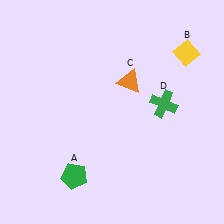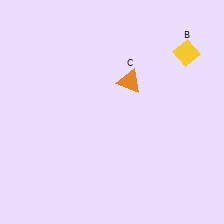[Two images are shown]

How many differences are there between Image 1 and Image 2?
There are 2 differences between the two images.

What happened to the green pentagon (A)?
The green pentagon (A) was removed in Image 2. It was in the bottom-left area of Image 1.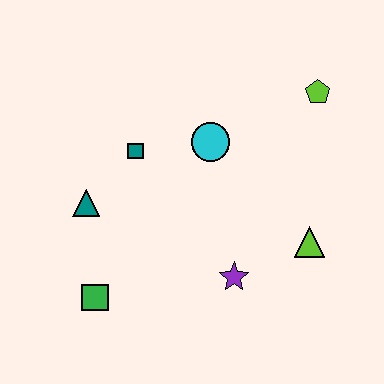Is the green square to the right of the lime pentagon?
No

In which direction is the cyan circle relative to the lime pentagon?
The cyan circle is to the left of the lime pentagon.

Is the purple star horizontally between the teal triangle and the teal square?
No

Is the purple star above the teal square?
No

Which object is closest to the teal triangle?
The teal square is closest to the teal triangle.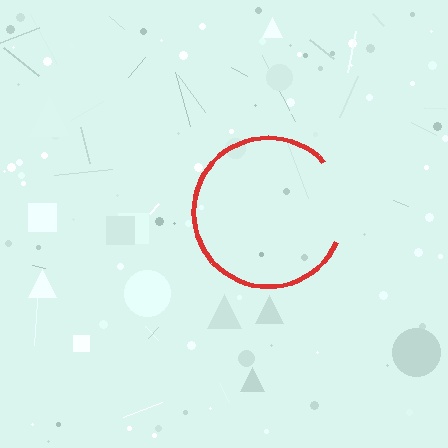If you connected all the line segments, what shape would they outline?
They would outline a circle.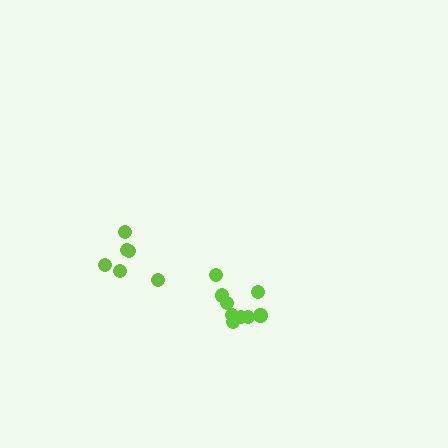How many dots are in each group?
Group 1: 9 dots, Group 2: 6 dots (15 total).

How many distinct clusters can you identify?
There are 2 distinct clusters.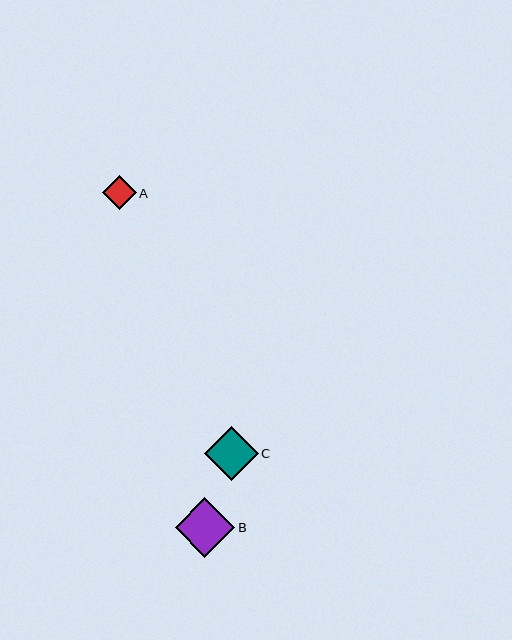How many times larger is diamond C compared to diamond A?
Diamond C is approximately 1.6 times the size of diamond A.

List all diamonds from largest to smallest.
From largest to smallest: B, C, A.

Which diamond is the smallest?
Diamond A is the smallest with a size of approximately 33 pixels.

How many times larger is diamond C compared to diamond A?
Diamond C is approximately 1.6 times the size of diamond A.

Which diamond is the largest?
Diamond B is the largest with a size of approximately 59 pixels.